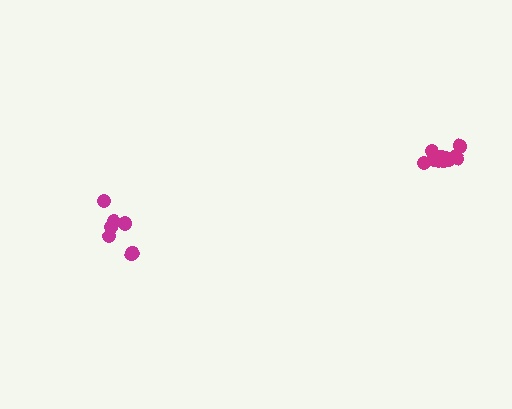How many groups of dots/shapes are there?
There are 2 groups.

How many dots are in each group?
Group 1: 12 dots, Group 2: 6 dots (18 total).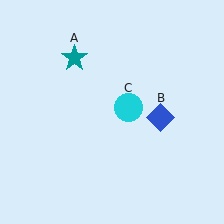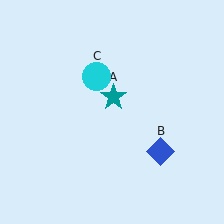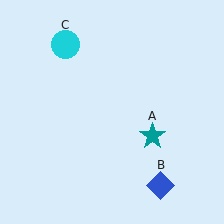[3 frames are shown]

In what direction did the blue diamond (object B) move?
The blue diamond (object B) moved down.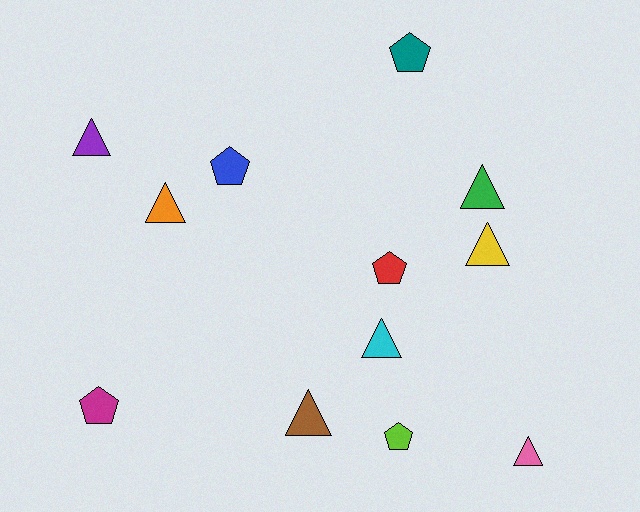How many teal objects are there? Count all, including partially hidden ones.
There is 1 teal object.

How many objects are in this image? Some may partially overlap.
There are 12 objects.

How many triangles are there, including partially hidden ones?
There are 7 triangles.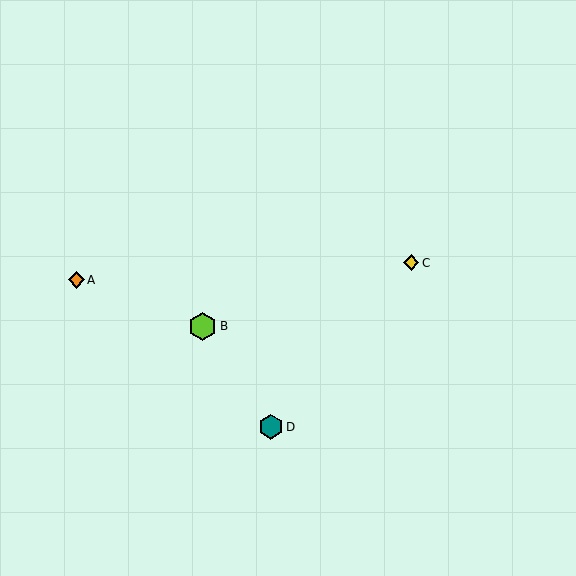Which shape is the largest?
The lime hexagon (labeled B) is the largest.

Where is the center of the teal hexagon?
The center of the teal hexagon is at (271, 427).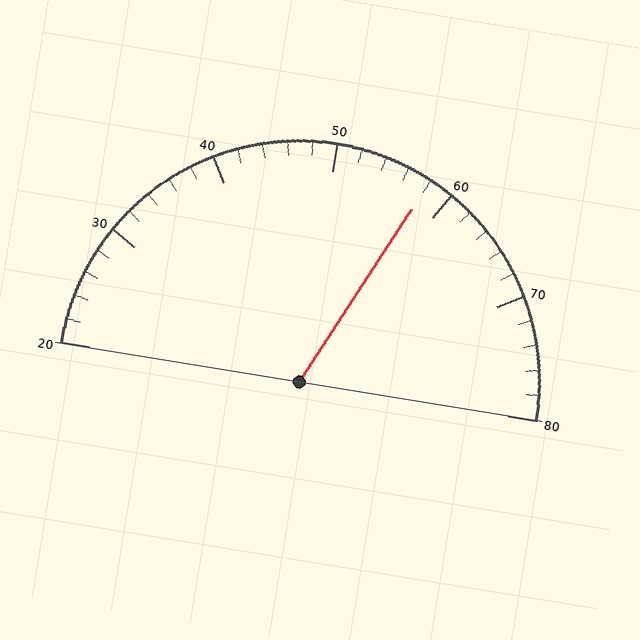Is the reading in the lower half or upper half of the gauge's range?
The reading is in the upper half of the range (20 to 80).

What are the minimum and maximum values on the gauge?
The gauge ranges from 20 to 80.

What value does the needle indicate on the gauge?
The needle indicates approximately 58.